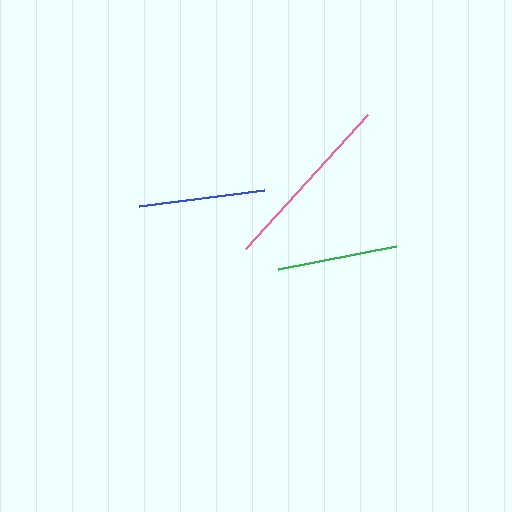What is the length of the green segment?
The green segment is approximately 121 pixels long.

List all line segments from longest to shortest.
From longest to shortest: pink, blue, green.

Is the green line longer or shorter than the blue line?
The blue line is longer than the green line.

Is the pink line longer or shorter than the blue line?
The pink line is longer than the blue line.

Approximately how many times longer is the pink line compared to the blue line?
The pink line is approximately 1.4 times the length of the blue line.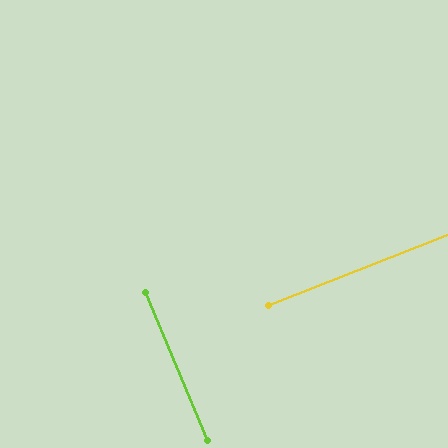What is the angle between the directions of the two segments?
Approximately 89 degrees.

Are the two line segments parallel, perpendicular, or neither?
Perpendicular — they meet at approximately 89°.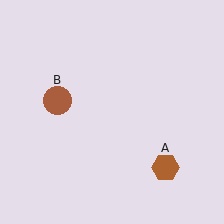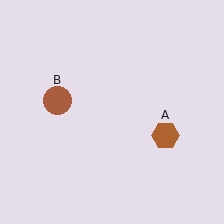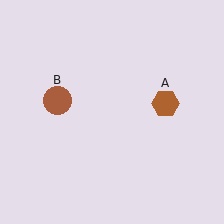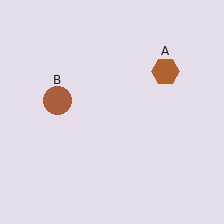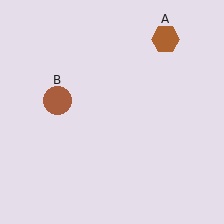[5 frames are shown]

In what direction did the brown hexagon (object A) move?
The brown hexagon (object A) moved up.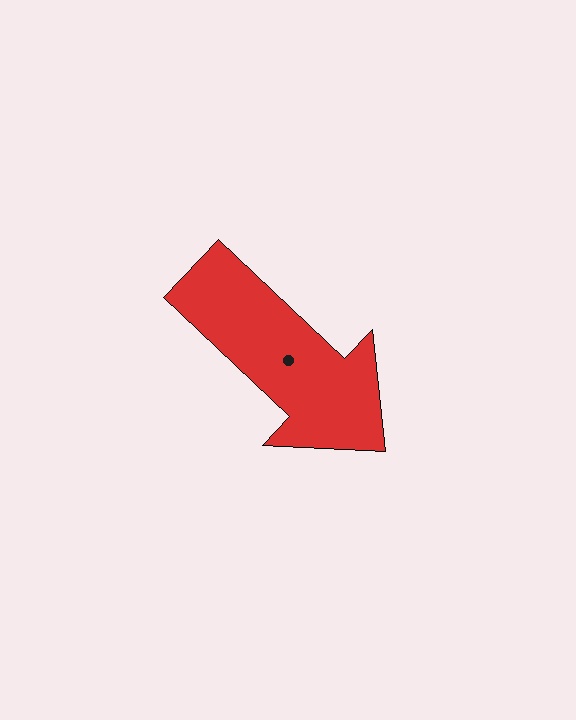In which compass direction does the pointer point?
Southeast.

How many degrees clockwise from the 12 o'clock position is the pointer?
Approximately 133 degrees.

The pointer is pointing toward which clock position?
Roughly 4 o'clock.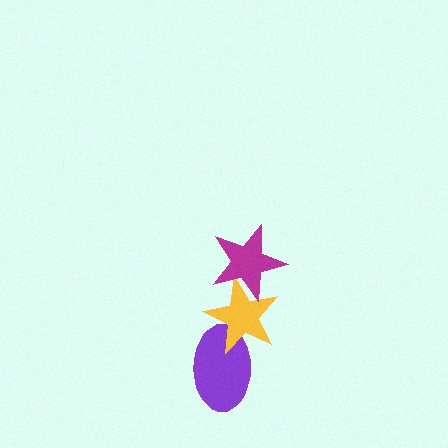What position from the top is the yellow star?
The yellow star is 2nd from the top.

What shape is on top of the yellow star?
The magenta star is on top of the yellow star.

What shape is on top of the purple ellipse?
The yellow star is on top of the purple ellipse.